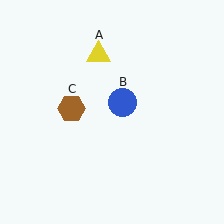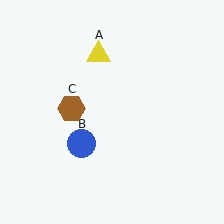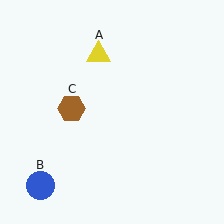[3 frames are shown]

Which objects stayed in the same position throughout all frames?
Yellow triangle (object A) and brown hexagon (object C) remained stationary.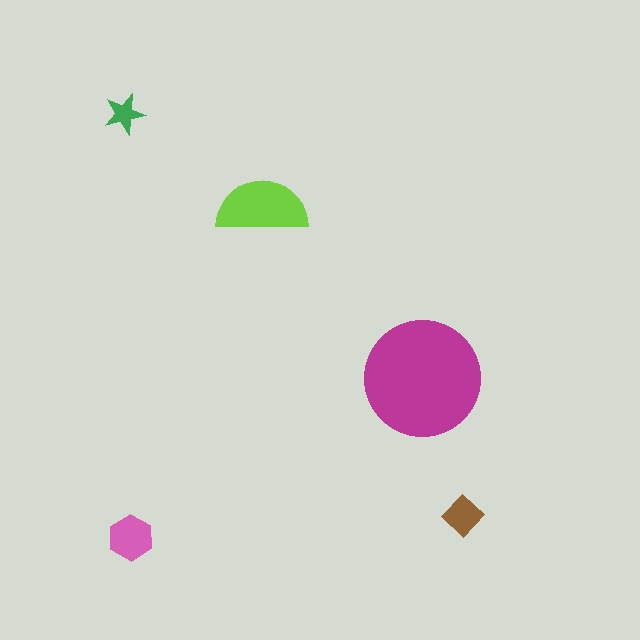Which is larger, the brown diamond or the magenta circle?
The magenta circle.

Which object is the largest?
The magenta circle.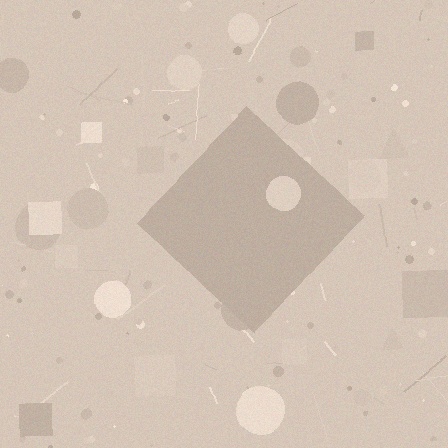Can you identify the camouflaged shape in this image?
The camouflaged shape is a diamond.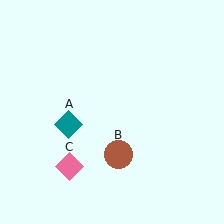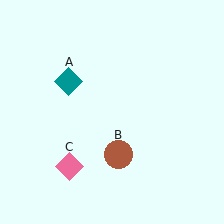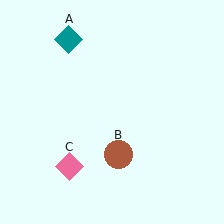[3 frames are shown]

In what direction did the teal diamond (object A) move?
The teal diamond (object A) moved up.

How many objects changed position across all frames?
1 object changed position: teal diamond (object A).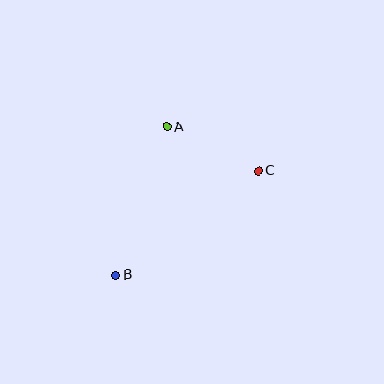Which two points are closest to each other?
Points A and C are closest to each other.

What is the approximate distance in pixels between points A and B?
The distance between A and B is approximately 157 pixels.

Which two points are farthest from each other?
Points B and C are farthest from each other.